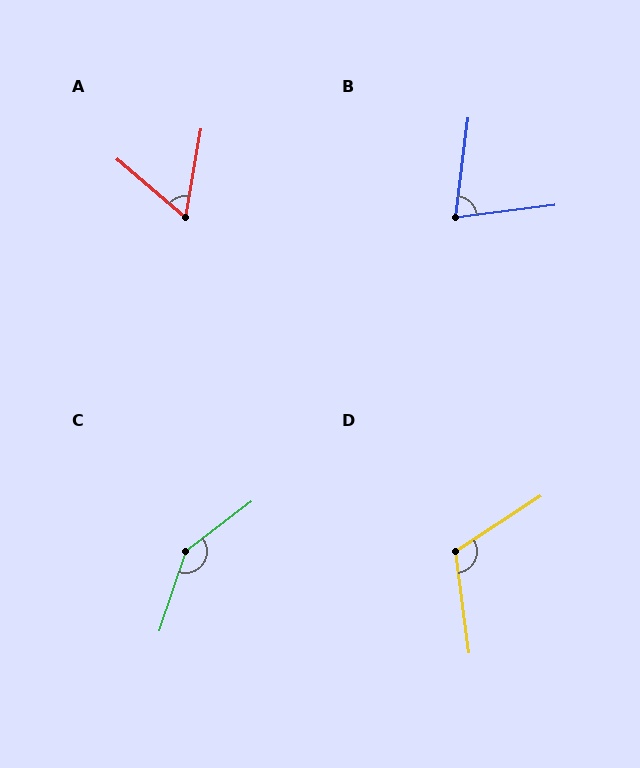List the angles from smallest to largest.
A (60°), B (75°), D (116°), C (146°).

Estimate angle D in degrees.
Approximately 116 degrees.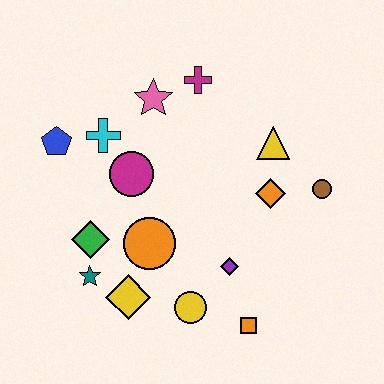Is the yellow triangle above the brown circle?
Yes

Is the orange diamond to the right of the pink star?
Yes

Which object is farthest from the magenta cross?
The orange square is farthest from the magenta cross.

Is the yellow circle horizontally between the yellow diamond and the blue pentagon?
No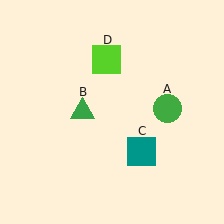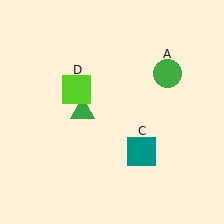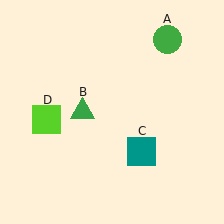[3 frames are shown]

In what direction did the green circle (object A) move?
The green circle (object A) moved up.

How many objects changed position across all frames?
2 objects changed position: green circle (object A), lime square (object D).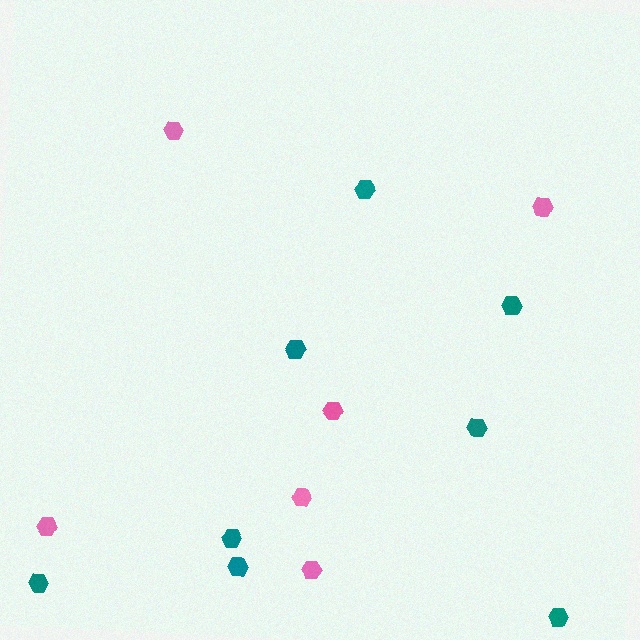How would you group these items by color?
There are 2 groups: one group of teal hexagons (8) and one group of pink hexagons (6).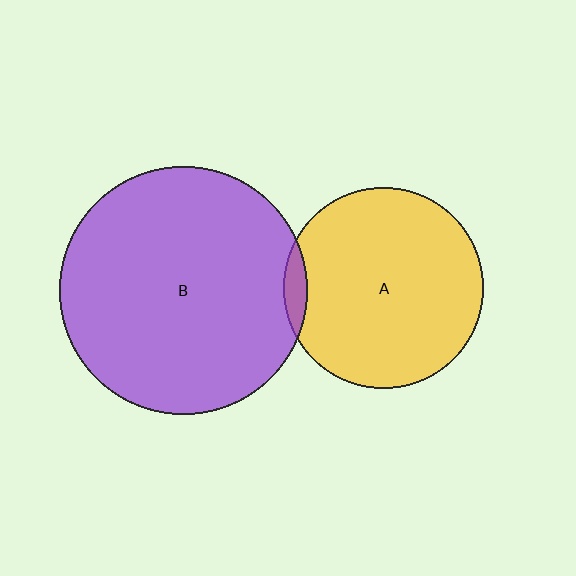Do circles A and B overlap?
Yes.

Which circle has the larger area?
Circle B (purple).